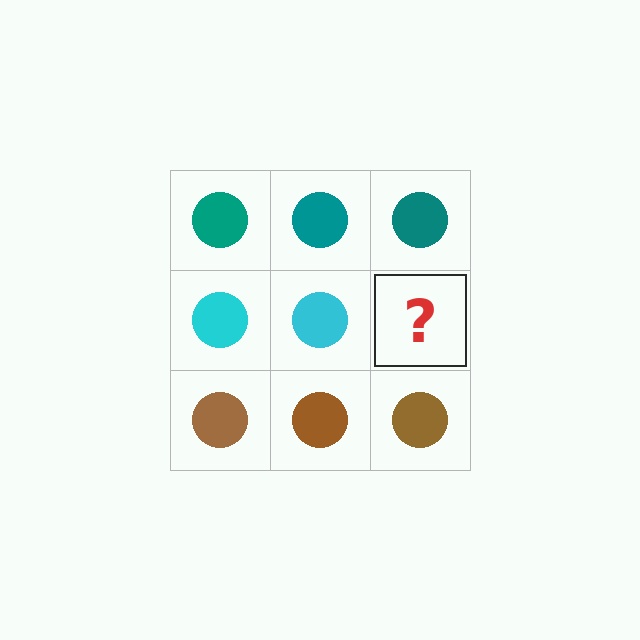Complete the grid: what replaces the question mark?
The question mark should be replaced with a cyan circle.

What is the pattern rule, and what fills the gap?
The rule is that each row has a consistent color. The gap should be filled with a cyan circle.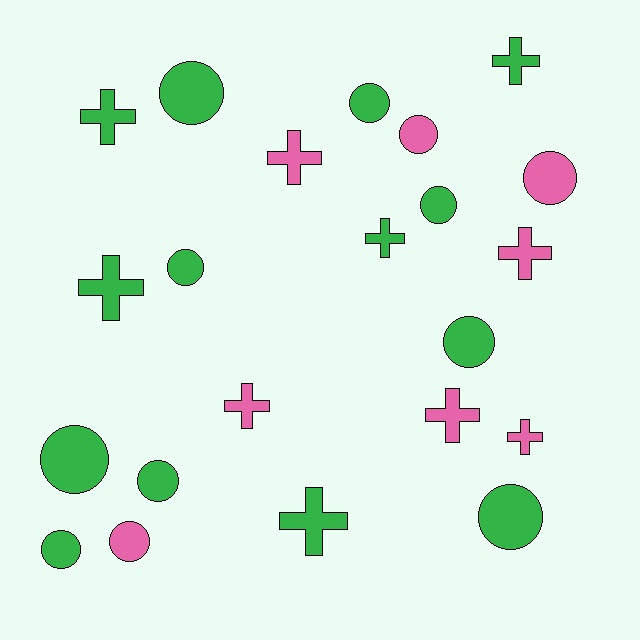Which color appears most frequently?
Green, with 14 objects.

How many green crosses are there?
There are 5 green crosses.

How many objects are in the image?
There are 22 objects.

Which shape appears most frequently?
Circle, with 12 objects.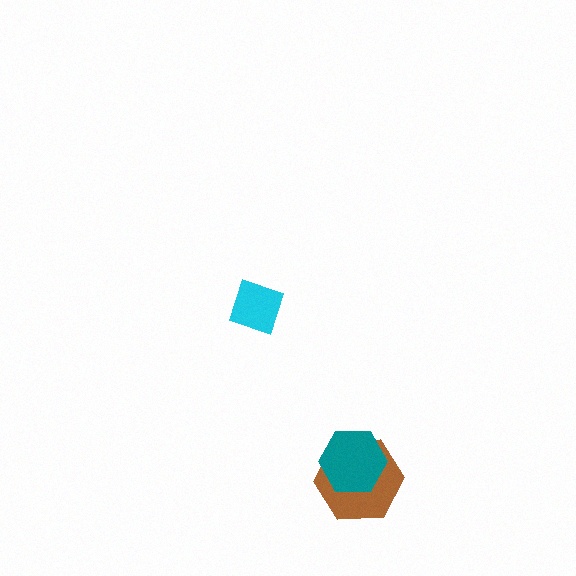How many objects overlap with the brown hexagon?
1 object overlaps with the brown hexagon.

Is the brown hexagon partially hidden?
Yes, it is partially covered by another shape.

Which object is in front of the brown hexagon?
The teal hexagon is in front of the brown hexagon.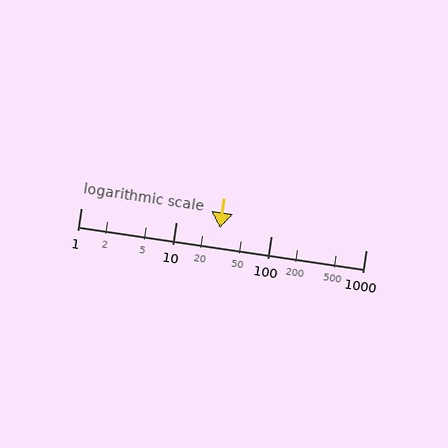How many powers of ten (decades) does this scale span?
The scale spans 3 decades, from 1 to 1000.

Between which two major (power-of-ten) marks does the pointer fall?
The pointer is between 10 and 100.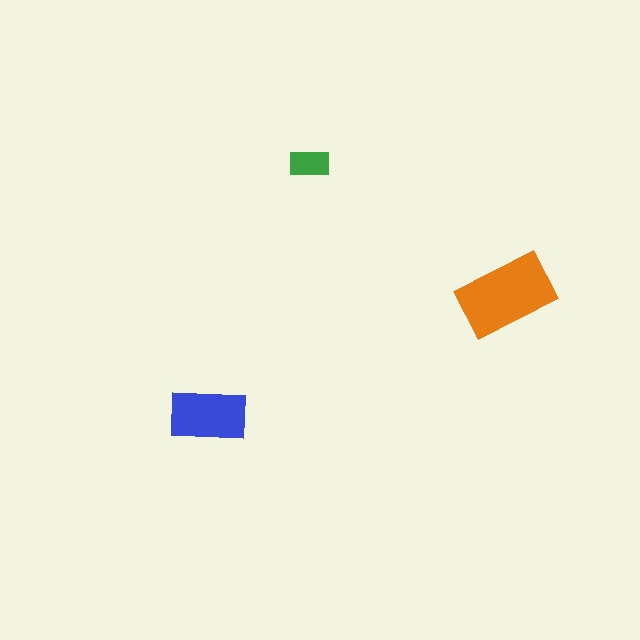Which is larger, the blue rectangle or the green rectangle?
The blue one.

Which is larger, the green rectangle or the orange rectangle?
The orange one.